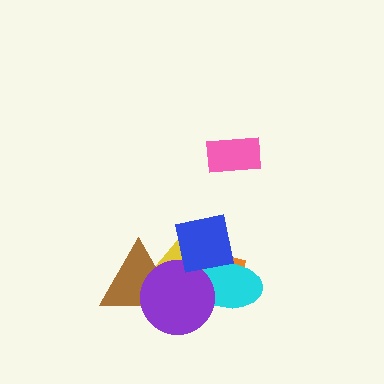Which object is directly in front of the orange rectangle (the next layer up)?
The cyan ellipse is directly in front of the orange rectangle.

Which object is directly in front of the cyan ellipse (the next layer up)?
The yellow triangle is directly in front of the cyan ellipse.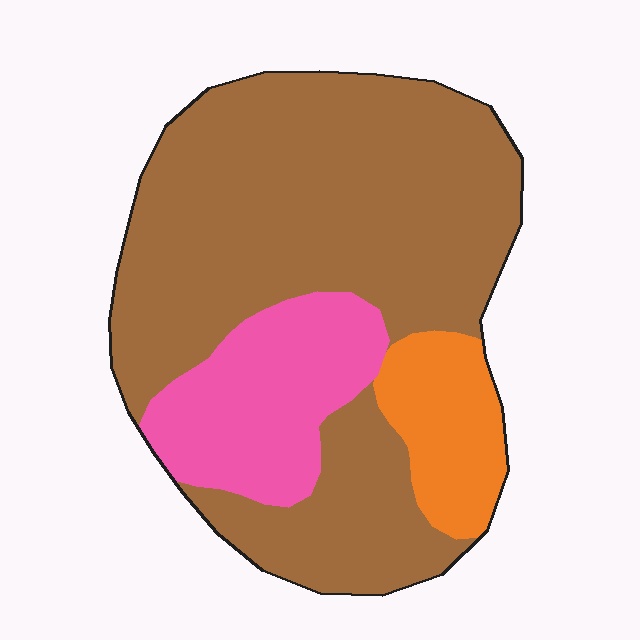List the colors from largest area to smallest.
From largest to smallest: brown, pink, orange.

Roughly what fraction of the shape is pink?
Pink takes up about one fifth (1/5) of the shape.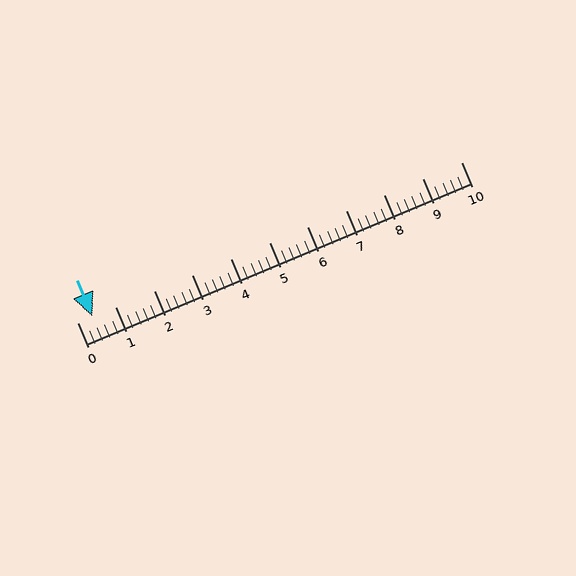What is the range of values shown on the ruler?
The ruler shows values from 0 to 10.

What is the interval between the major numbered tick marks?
The major tick marks are spaced 1 units apart.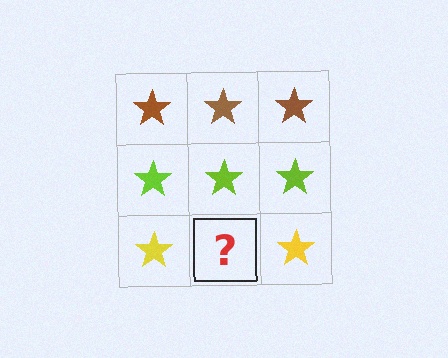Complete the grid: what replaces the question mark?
The question mark should be replaced with a yellow star.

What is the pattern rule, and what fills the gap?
The rule is that each row has a consistent color. The gap should be filled with a yellow star.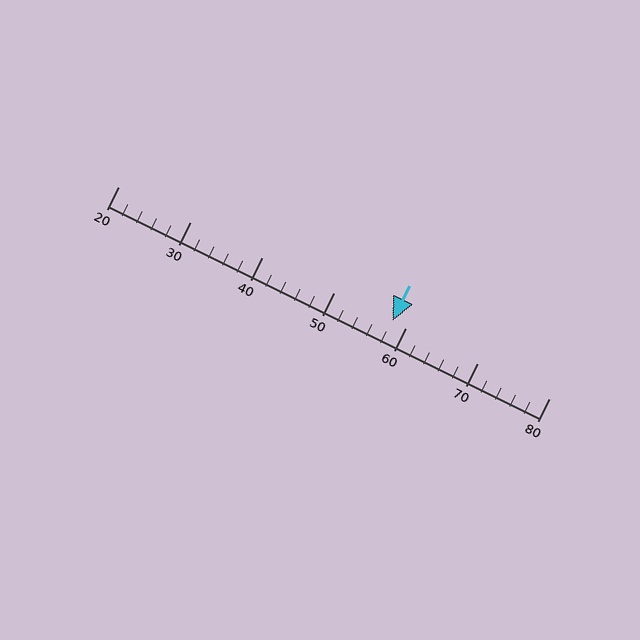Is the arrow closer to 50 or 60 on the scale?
The arrow is closer to 60.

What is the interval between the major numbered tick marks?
The major tick marks are spaced 10 units apart.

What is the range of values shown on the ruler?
The ruler shows values from 20 to 80.